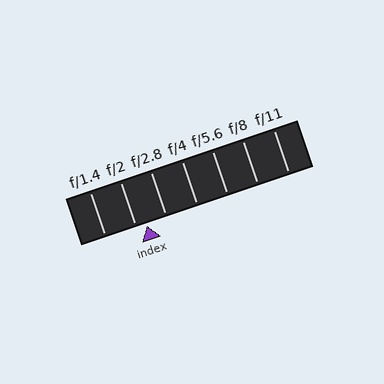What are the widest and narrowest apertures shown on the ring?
The widest aperture shown is f/1.4 and the narrowest is f/11.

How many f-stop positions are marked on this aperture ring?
There are 7 f-stop positions marked.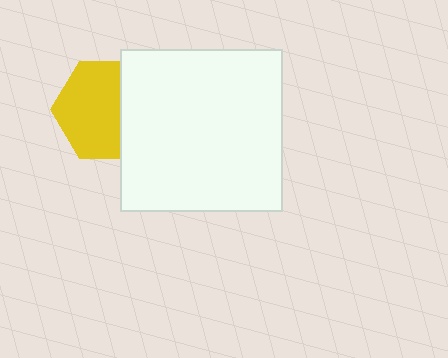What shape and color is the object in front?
The object in front is a white square.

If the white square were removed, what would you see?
You would see the complete yellow hexagon.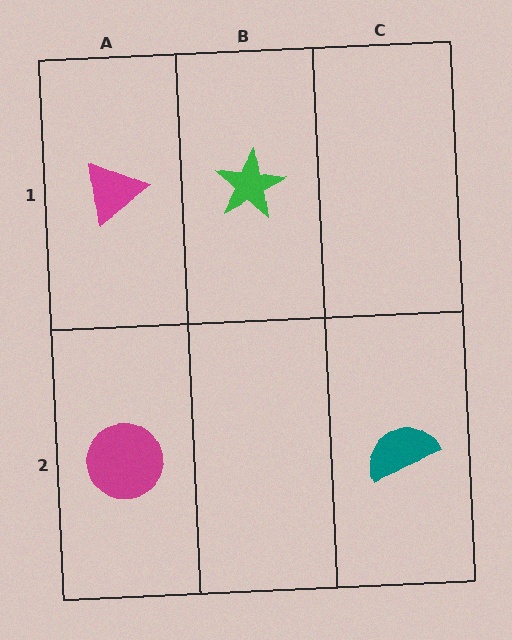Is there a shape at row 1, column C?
No, that cell is empty.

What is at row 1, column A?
A magenta triangle.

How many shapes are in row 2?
2 shapes.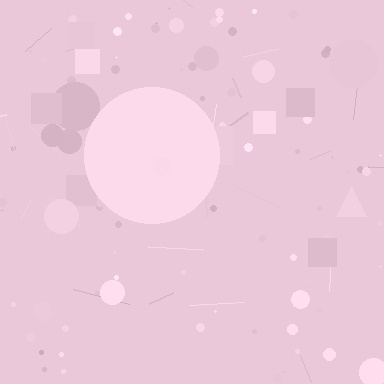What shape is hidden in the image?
A circle is hidden in the image.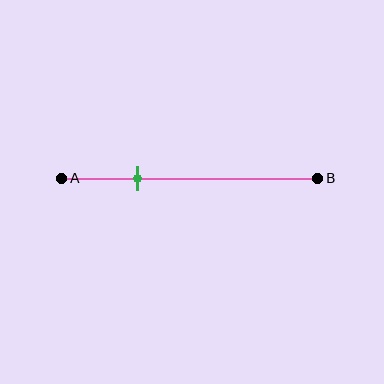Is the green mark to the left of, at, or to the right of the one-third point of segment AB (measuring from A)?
The green mark is to the left of the one-third point of segment AB.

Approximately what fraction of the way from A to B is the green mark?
The green mark is approximately 30% of the way from A to B.